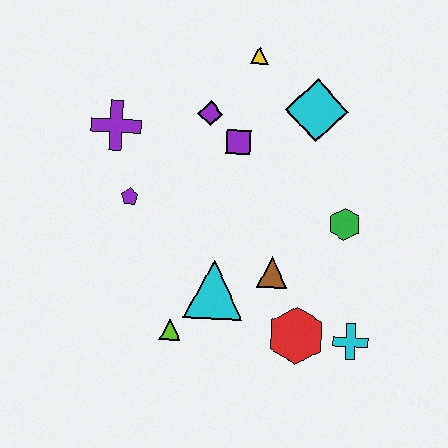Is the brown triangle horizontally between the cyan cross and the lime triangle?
Yes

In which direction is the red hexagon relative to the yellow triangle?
The red hexagon is below the yellow triangle.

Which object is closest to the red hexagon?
The cyan cross is closest to the red hexagon.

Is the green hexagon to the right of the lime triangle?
Yes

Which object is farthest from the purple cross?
The cyan cross is farthest from the purple cross.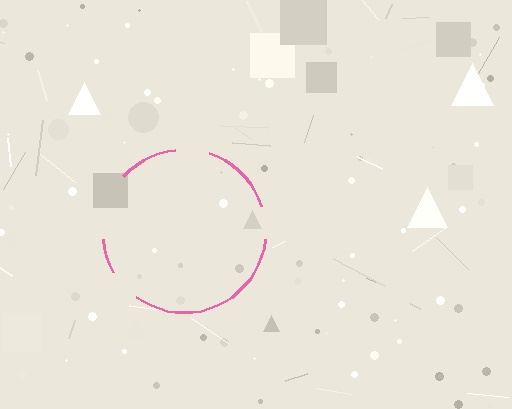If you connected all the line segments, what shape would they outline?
They would outline a circle.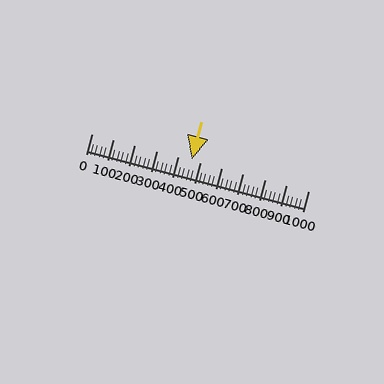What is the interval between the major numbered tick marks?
The major tick marks are spaced 100 units apart.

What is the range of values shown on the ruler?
The ruler shows values from 0 to 1000.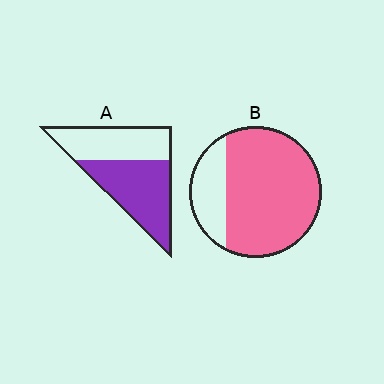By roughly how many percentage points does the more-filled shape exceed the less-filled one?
By roughly 20 percentage points (B over A).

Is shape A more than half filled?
Yes.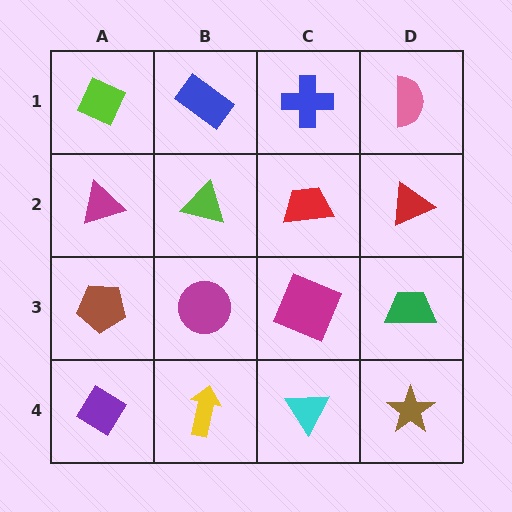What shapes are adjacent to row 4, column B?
A magenta circle (row 3, column B), a purple diamond (row 4, column A), a cyan triangle (row 4, column C).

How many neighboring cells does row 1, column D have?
2.